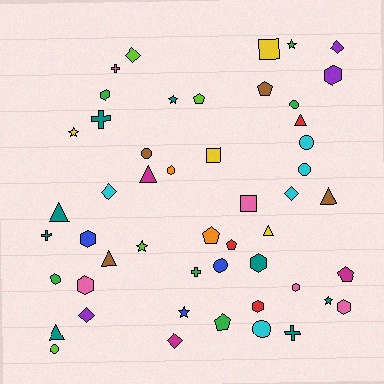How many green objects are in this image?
There are 6 green objects.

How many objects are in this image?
There are 50 objects.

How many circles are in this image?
There are 7 circles.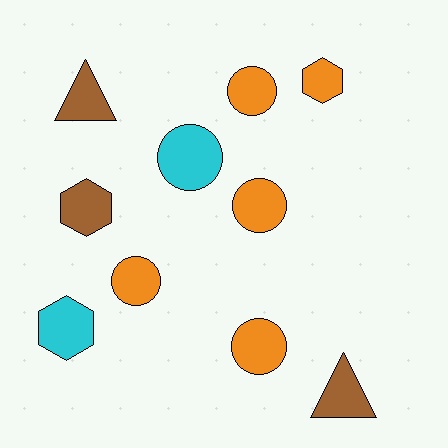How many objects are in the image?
There are 10 objects.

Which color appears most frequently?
Orange, with 5 objects.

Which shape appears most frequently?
Circle, with 5 objects.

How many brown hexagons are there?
There is 1 brown hexagon.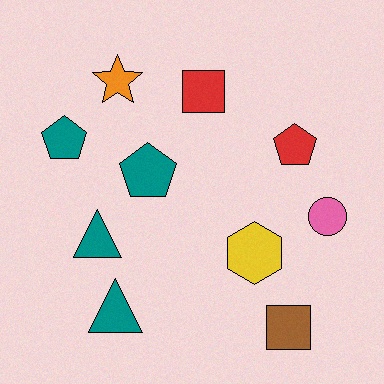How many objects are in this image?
There are 10 objects.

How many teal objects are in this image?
There are 4 teal objects.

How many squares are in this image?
There are 2 squares.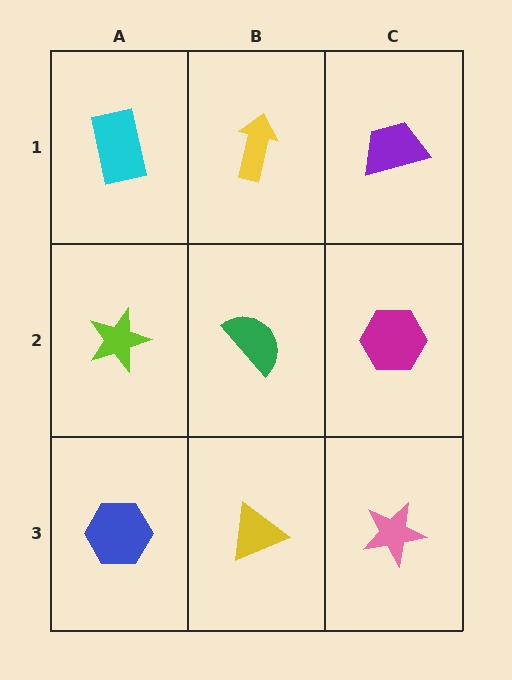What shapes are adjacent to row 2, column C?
A purple trapezoid (row 1, column C), a pink star (row 3, column C), a green semicircle (row 2, column B).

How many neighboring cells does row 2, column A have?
3.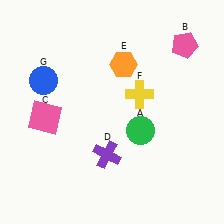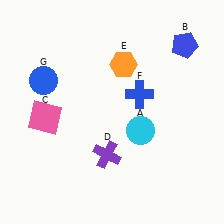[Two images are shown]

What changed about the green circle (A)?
In Image 1, A is green. In Image 2, it changed to cyan.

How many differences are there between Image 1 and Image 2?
There are 3 differences between the two images.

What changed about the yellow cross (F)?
In Image 1, F is yellow. In Image 2, it changed to blue.